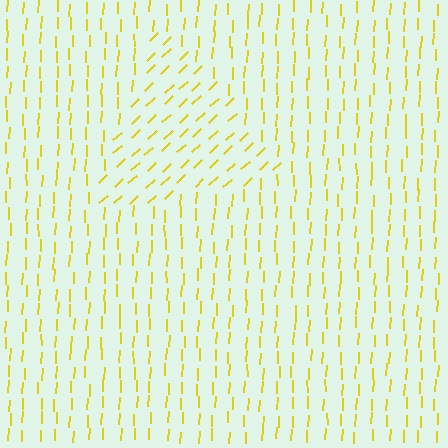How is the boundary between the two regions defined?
The boundary is defined purely by a change in line orientation (approximately 45 degrees difference). All lines are the same color and thickness.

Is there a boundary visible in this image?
Yes, there is a texture boundary formed by a change in line orientation.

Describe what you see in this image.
The image is filled with small yellow line segments. A triangle region in the image has lines oriented differently from the surrounding lines, creating a visible texture boundary.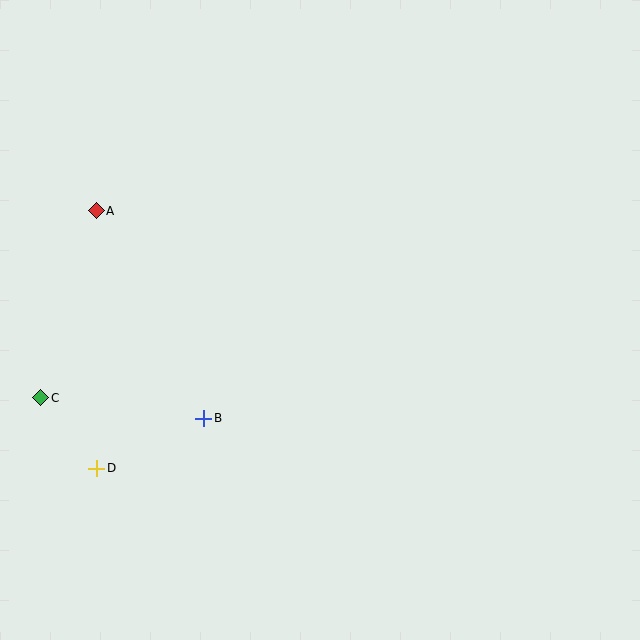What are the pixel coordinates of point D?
Point D is at (97, 468).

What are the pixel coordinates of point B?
Point B is at (204, 418).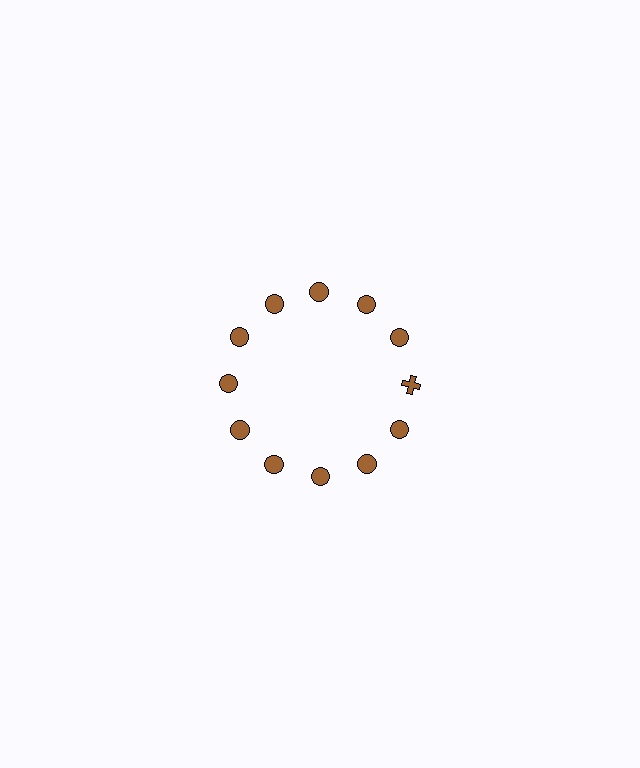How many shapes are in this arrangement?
There are 12 shapes arranged in a ring pattern.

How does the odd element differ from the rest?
It has a different shape: cross instead of circle.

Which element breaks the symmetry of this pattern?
The brown cross at roughly the 3 o'clock position breaks the symmetry. All other shapes are brown circles.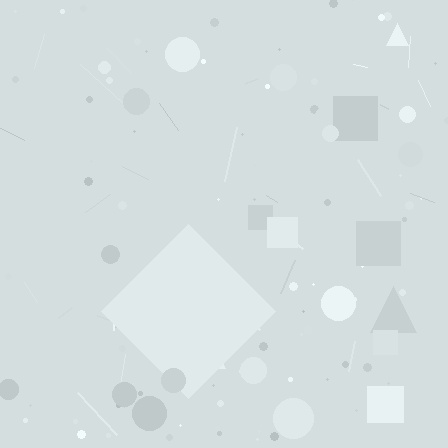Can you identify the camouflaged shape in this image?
The camouflaged shape is a diamond.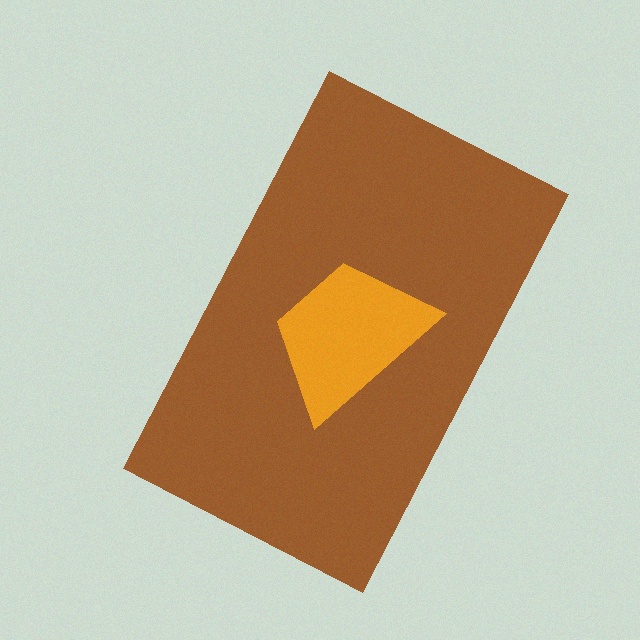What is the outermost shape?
The brown rectangle.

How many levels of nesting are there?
2.